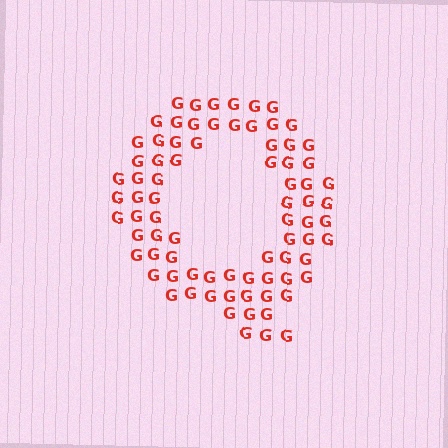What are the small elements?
The small elements are letter G's.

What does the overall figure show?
The overall figure shows the letter Q.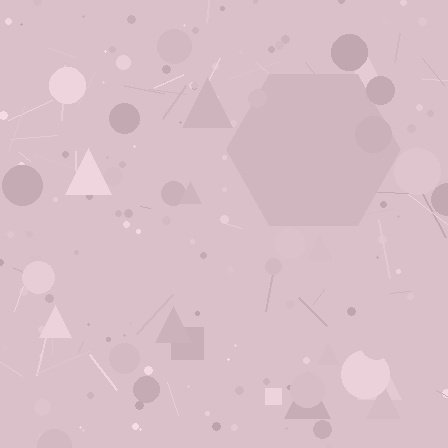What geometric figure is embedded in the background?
A hexagon is embedded in the background.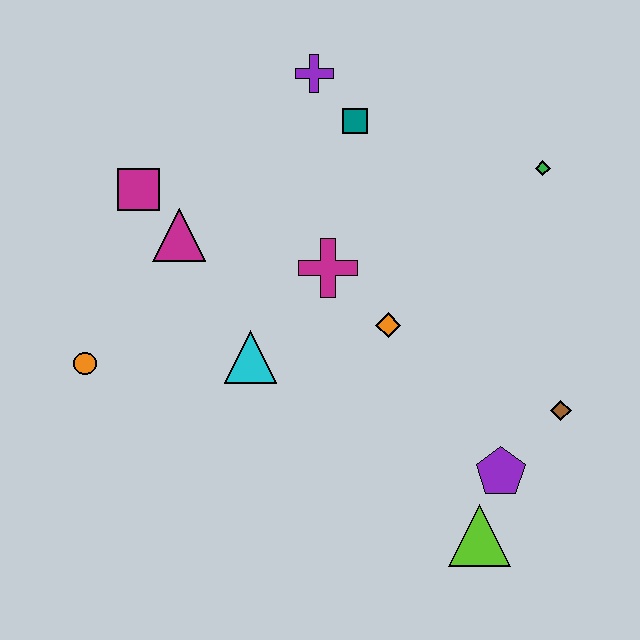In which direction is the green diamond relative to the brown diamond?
The green diamond is above the brown diamond.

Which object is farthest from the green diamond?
The orange circle is farthest from the green diamond.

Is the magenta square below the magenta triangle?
No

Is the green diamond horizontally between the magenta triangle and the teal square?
No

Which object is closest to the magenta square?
The magenta triangle is closest to the magenta square.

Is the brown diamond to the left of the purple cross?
No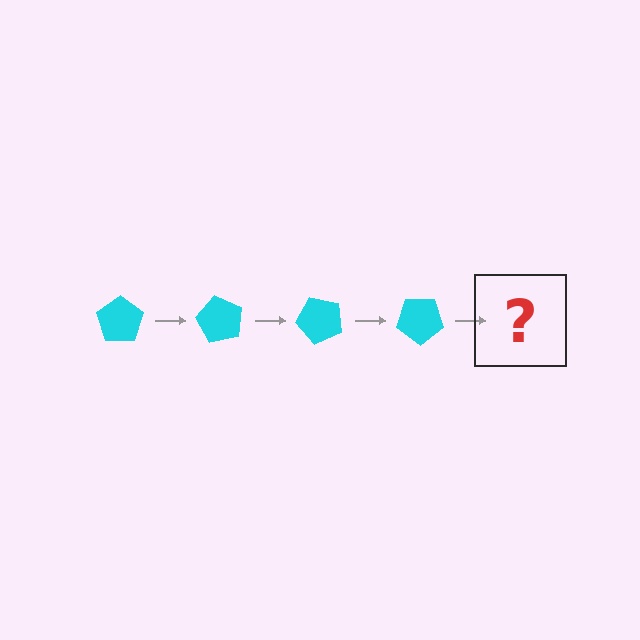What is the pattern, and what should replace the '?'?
The pattern is that the pentagon rotates 60 degrees each step. The '?' should be a cyan pentagon rotated 240 degrees.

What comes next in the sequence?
The next element should be a cyan pentagon rotated 240 degrees.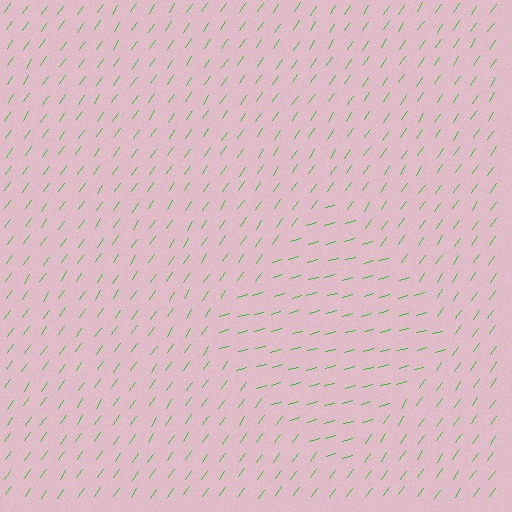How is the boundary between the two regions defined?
The boundary is defined purely by a change in line orientation (approximately 39 degrees difference). All lines are the same color and thickness.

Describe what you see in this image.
The image is filled with small green line segments. A diamond region in the image has lines oriented differently from the surrounding lines, creating a visible texture boundary.